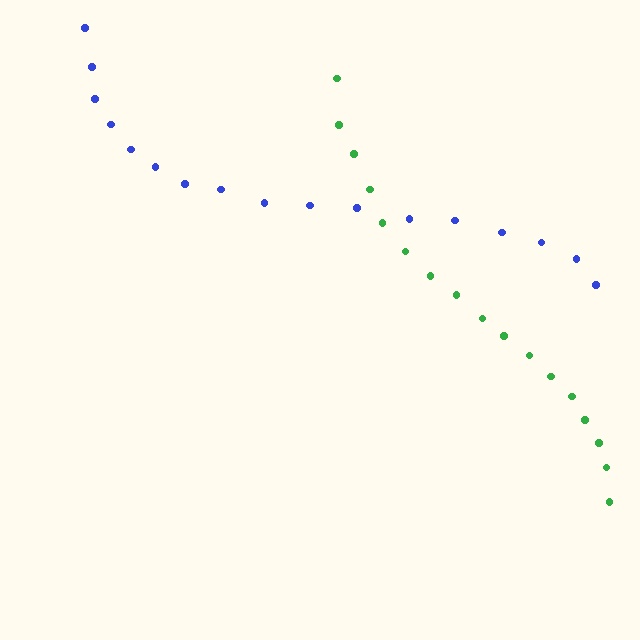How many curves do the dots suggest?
There are 2 distinct paths.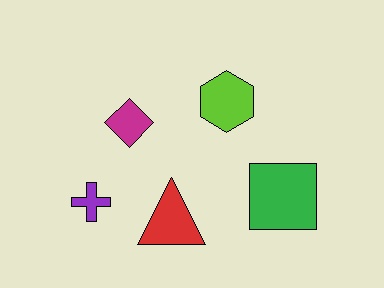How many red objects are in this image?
There is 1 red object.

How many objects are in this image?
There are 5 objects.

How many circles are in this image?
There are no circles.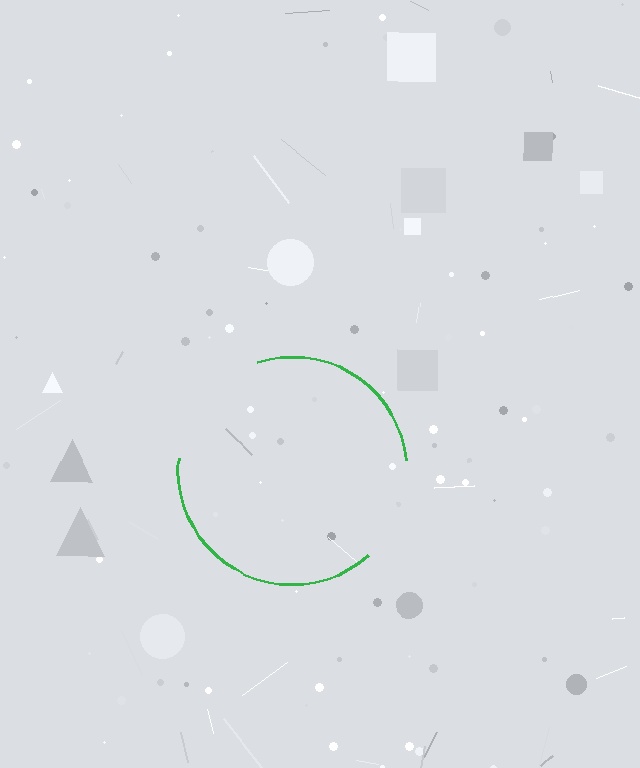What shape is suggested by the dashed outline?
The dashed outline suggests a circle.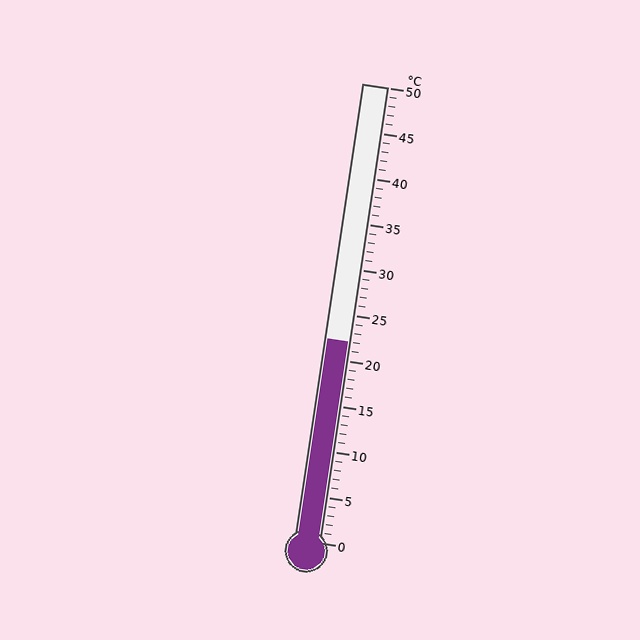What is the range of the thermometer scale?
The thermometer scale ranges from 0°C to 50°C.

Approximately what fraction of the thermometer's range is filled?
The thermometer is filled to approximately 45% of its range.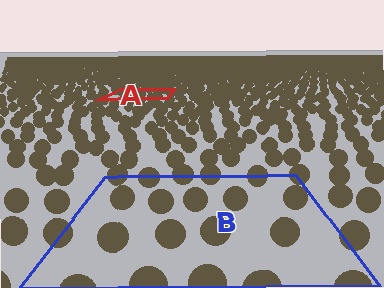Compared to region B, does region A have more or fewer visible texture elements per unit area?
Region A has more texture elements per unit area — they are packed more densely because it is farther away.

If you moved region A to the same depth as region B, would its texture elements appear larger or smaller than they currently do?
They would appear larger. At a closer depth, the same texture elements are projected at a bigger on-screen size.